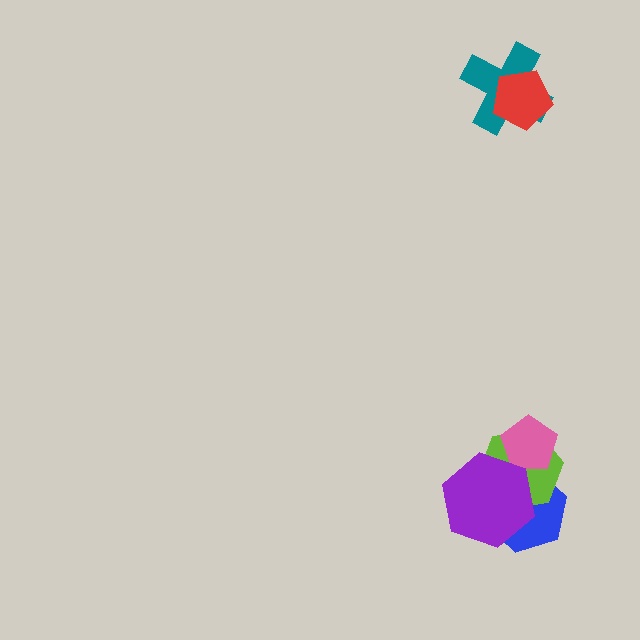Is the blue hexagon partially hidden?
Yes, it is partially covered by another shape.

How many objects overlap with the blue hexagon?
3 objects overlap with the blue hexagon.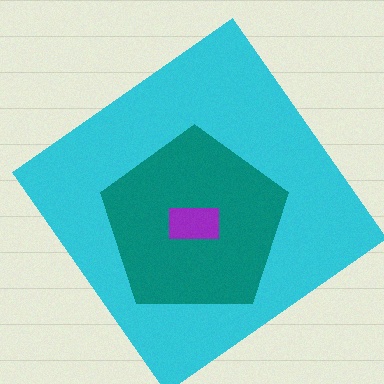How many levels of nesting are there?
3.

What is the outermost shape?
The cyan diamond.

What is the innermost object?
The purple rectangle.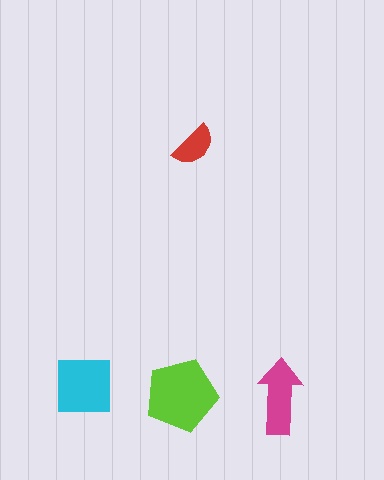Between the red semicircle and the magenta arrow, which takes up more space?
The magenta arrow.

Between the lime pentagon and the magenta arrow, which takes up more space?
The lime pentagon.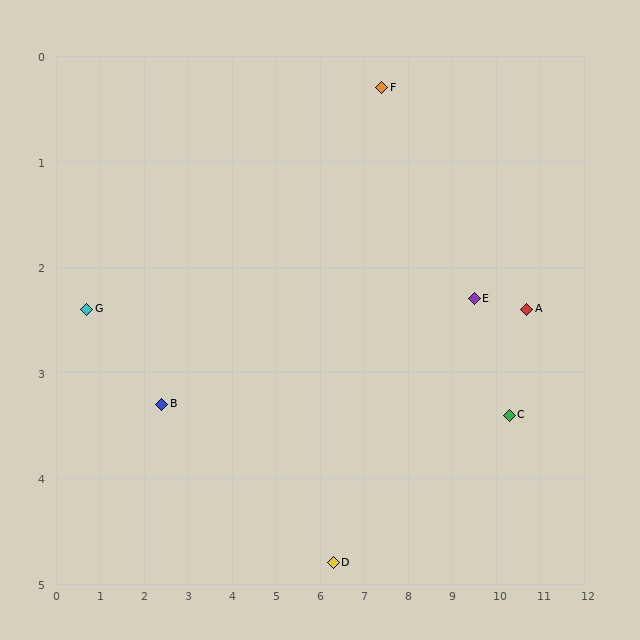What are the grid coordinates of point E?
Point E is at approximately (9.5, 2.3).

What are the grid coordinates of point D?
Point D is at approximately (6.3, 4.8).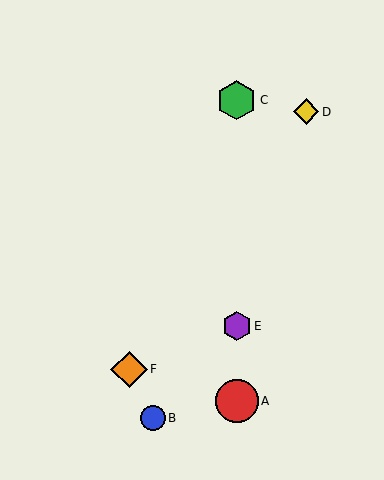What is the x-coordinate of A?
Object A is at x≈237.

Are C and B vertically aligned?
No, C is at x≈237 and B is at x≈153.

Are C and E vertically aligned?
Yes, both are at x≈237.